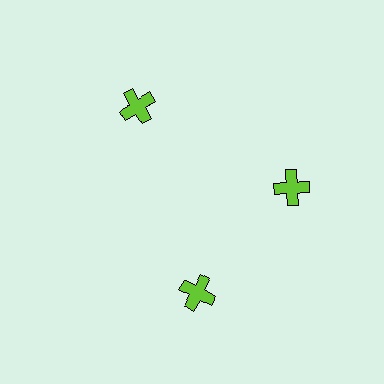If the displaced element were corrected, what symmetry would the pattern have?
It would have 3-fold rotational symmetry — the pattern would map onto itself every 120 degrees.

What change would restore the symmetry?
The symmetry would be restored by rotating it back into even spacing with its neighbors so that all 3 crosses sit at equal angles and equal distance from the center.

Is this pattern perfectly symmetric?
No. The 3 lime crosses are arranged in a ring, but one element near the 7 o'clock position is rotated out of alignment along the ring, breaking the 3-fold rotational symmetry.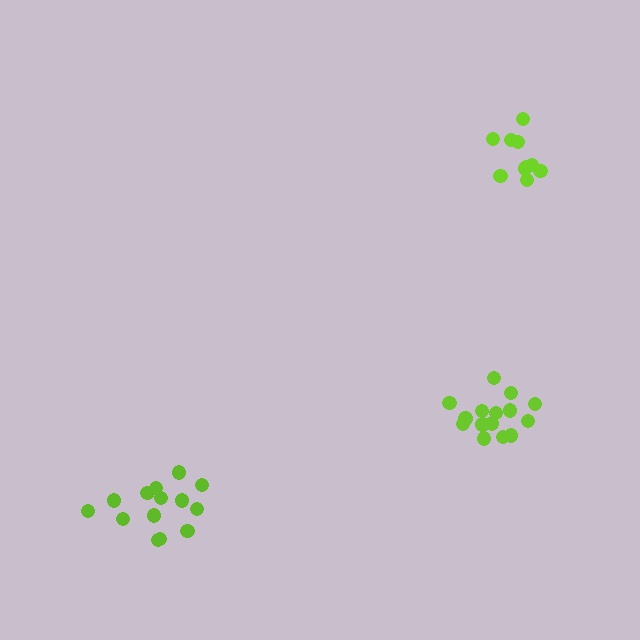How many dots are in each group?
Group 1: 15 dots, Group 2: 10 dots, Group 3: 14 dots (39 total).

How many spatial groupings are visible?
There are 3 spatial groupings.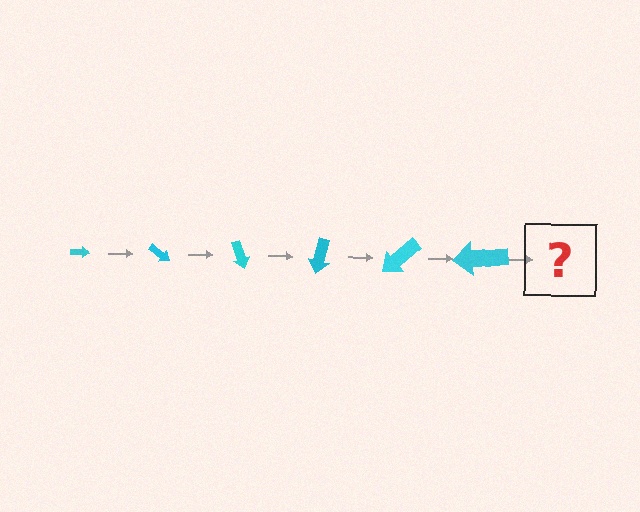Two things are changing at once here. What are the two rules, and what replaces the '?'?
The two rules are that the arrow grows larger each step and it rotates 35 degrees each step. The '?' should be an arrow, larger than the previous one and rotated 210 degrees from the start.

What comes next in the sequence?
The next element should be an arrow, larger than the previous one and rotated 210 degrees from the start.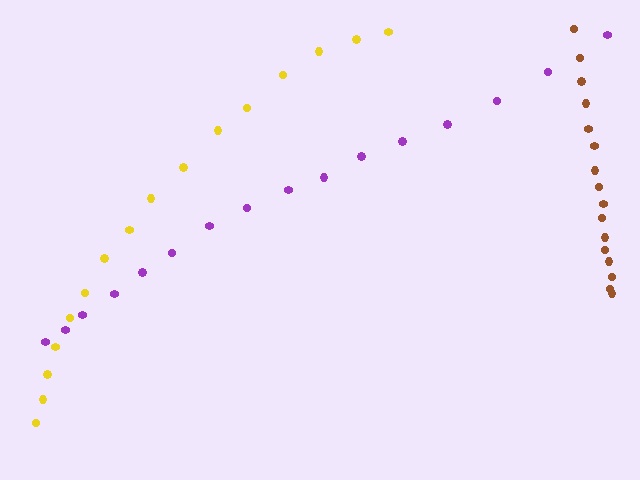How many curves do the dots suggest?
There are 3 distinct paths.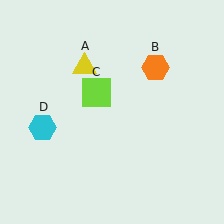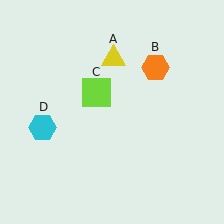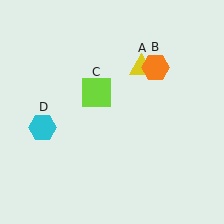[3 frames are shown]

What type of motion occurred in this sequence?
The yellow triangle (object A) rotated clockwise around the center of the scene.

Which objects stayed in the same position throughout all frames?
Orange hexagon (object B) and lime square (object C) and cyan hexagon (object D) remained stationary.